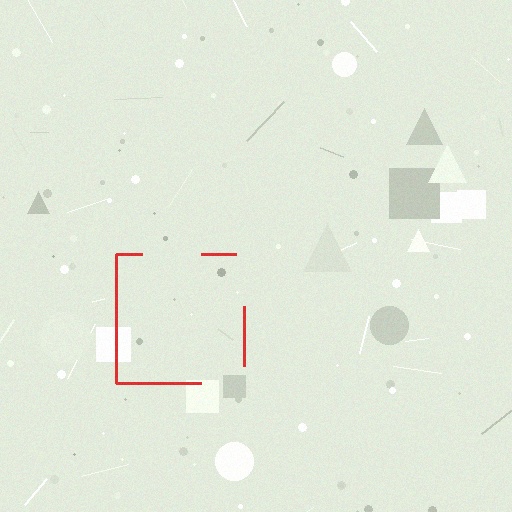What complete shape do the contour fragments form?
The contour fragments form a square.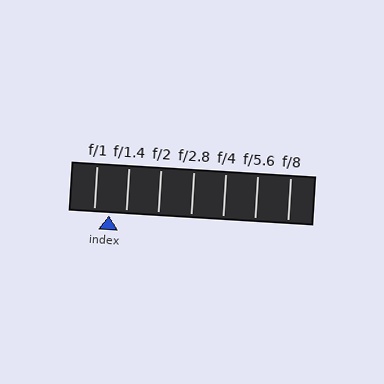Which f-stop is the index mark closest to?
The index mark is closest to f/1.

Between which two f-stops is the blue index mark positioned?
The index mark is between f/1 and f/1.4.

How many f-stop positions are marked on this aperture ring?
There are 7 f-stop positions marked.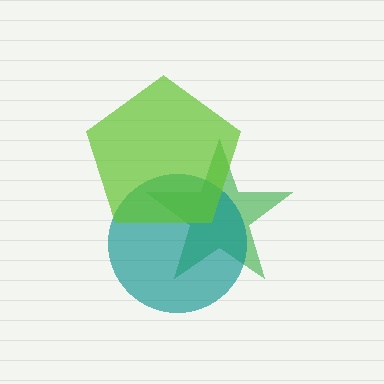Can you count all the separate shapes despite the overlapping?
Yes, there are 3 separate shapes.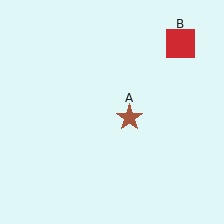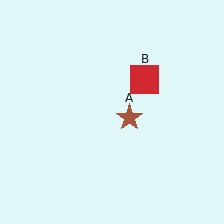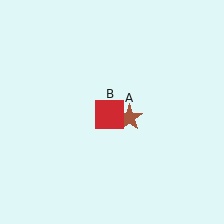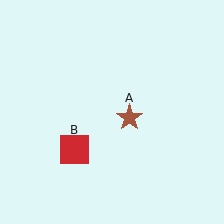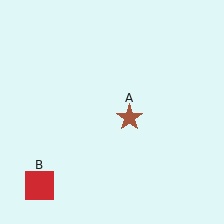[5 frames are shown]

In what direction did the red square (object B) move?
The red square (object B) moved down and to the left.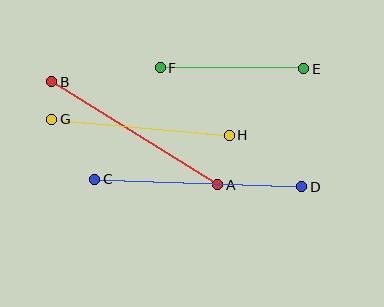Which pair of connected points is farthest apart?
Points C and D are farthest apart.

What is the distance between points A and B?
The distance is approximately 195 pixels.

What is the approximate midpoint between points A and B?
The midpoint is at approximately (135, 133) pixels.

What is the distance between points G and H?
The distance is approximately 178 pixels.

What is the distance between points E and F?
The distance is approximately 143 pixels.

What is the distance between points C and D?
The distance is approximately 207 pixels.